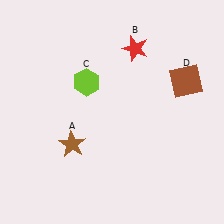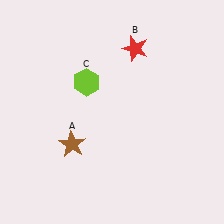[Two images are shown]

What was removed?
The brown square (D) was removed in Image 2.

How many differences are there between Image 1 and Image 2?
There is 1 difference between the two images.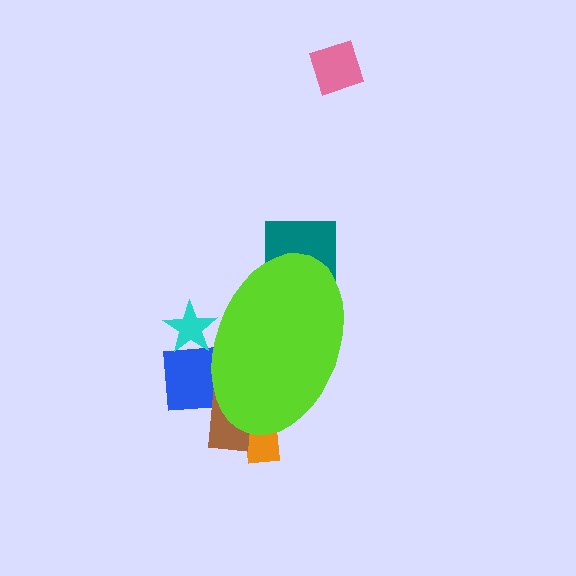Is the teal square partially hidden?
Yes, the teal square is partially hidden behind the lime ellipse.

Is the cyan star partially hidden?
Yes, the cyan star is partially hidden behind the lime ellipse.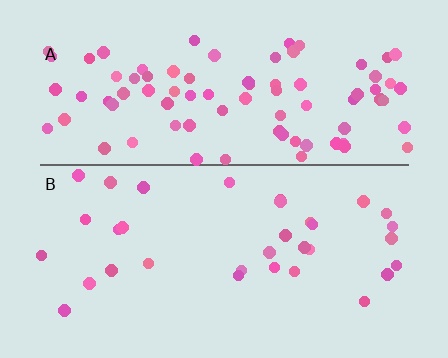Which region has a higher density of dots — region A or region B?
A (the top).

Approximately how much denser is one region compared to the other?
Approximately 2.6× — region A over region B.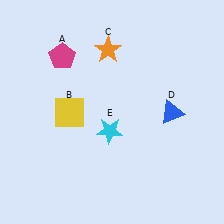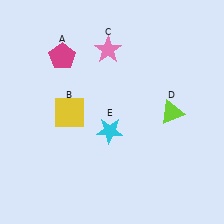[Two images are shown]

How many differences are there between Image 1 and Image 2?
There are 2 differences between the two images.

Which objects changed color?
C changed from orange to pink. D changed from blue to lime.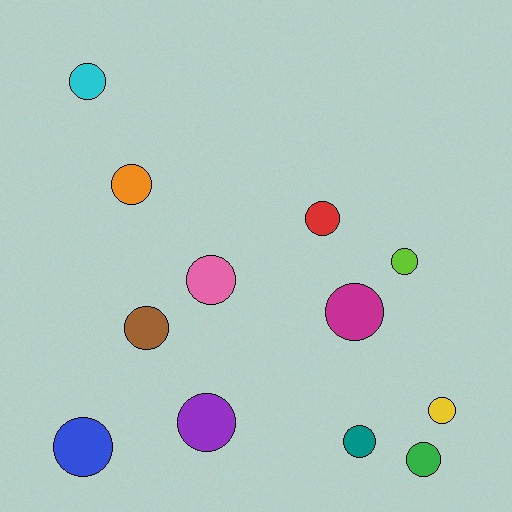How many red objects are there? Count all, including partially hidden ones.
There is 1 red object.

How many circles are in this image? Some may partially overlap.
There are 12 circles.